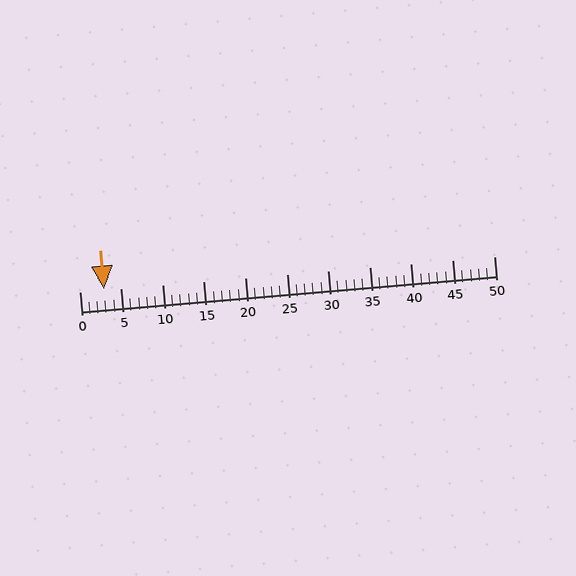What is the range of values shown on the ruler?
The ruler shows values from 0 to 50.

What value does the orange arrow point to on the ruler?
The orange arrow points to approximately 3.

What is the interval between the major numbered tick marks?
The major tick marks are spaced 5 units apart.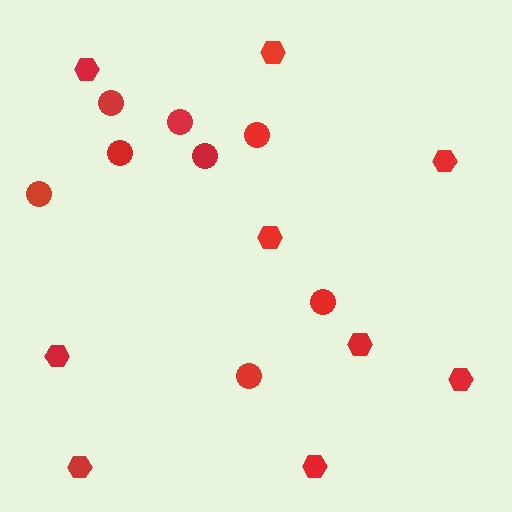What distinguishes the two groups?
There are 2 groups: one group of hexagons (9) and one group of circles (8).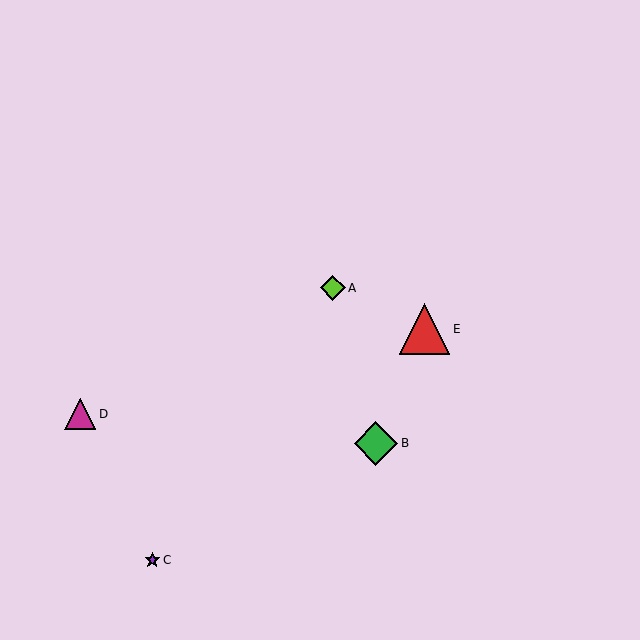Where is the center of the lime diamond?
The center of the lime diamond is at (333, 288).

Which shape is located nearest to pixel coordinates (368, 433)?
The green diamond (labeled B) at (376, 443) is nearest to that location.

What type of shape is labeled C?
Shape C is a purple star.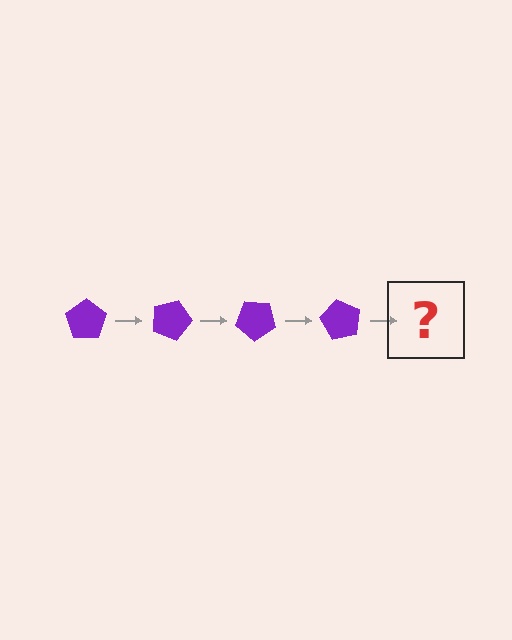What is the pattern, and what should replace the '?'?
The pattern is that the pentagon rotates 20 degrees each step. The '?' should be a purple pentagon rotated 80 degrees.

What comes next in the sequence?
The next element should be a purple pentagon rotated 80 degrees.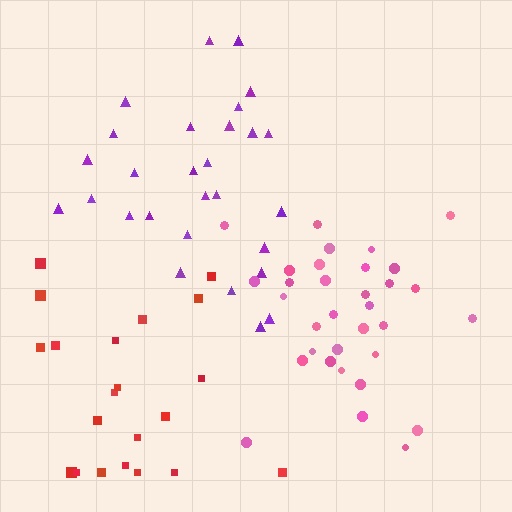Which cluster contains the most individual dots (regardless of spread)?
Pink (33).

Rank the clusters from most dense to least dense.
pink, purple, red.